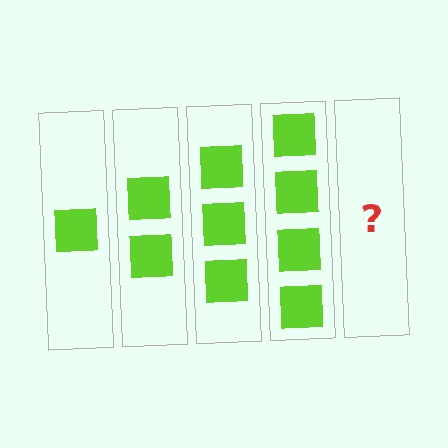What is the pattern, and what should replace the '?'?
The pattern is that each step adds one more square. The '?' should be 5 squares.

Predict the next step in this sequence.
The next step is 5 squares.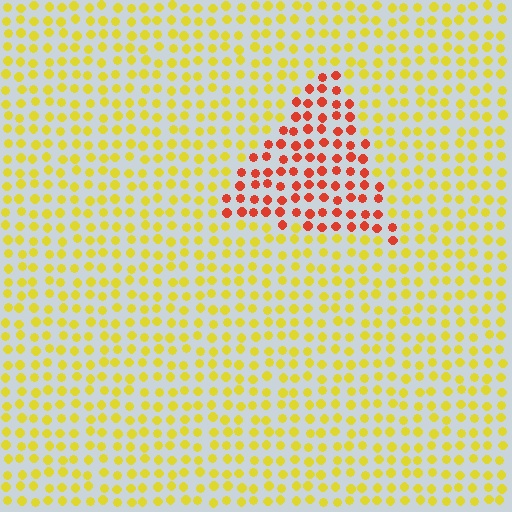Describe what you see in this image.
The image is filled with small yellow elements in a uniform arrangement. A triangle-shaped region is visible where the elements are tinted to a slightly different hue, forming a subtle color boundary.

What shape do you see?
I see a triangle.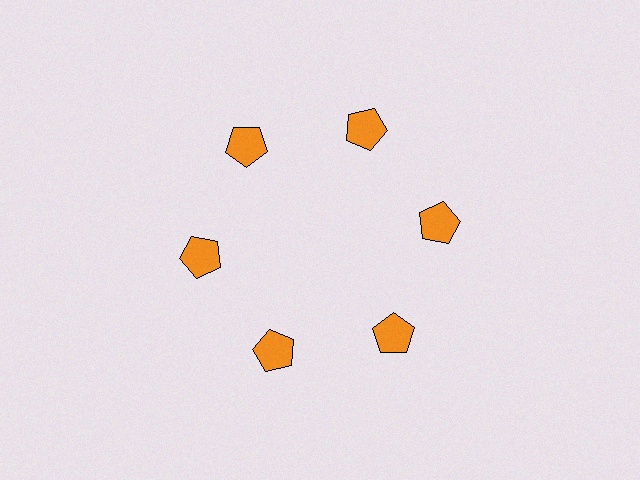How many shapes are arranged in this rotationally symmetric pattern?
There are 6 shapes, arranged in 6 groups of 1.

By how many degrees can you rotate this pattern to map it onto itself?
The pattern maps onto itself every 60 degrees of rotation.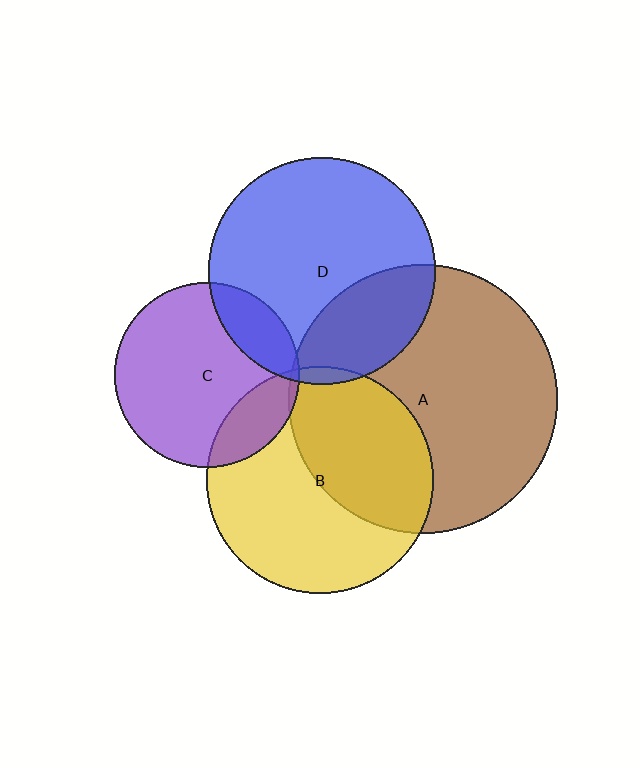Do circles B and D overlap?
Yes.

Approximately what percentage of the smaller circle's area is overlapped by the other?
Approximately 5%.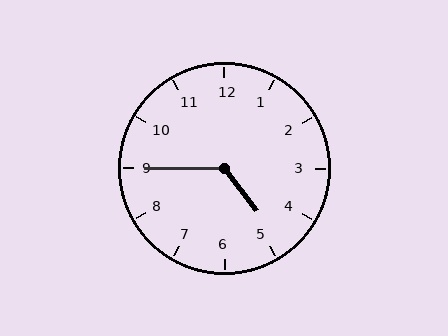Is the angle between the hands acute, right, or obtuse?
It is obtuse.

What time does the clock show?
4:45.